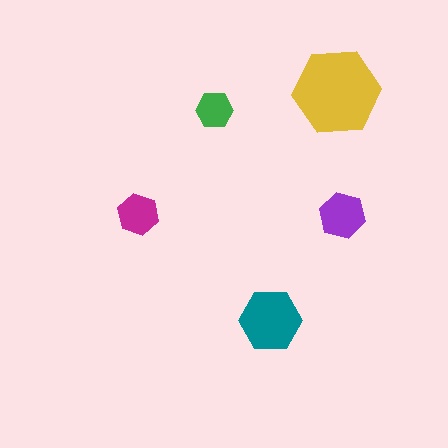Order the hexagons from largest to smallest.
the yellow one, the teal one, the purple one, the magenta one, the green one.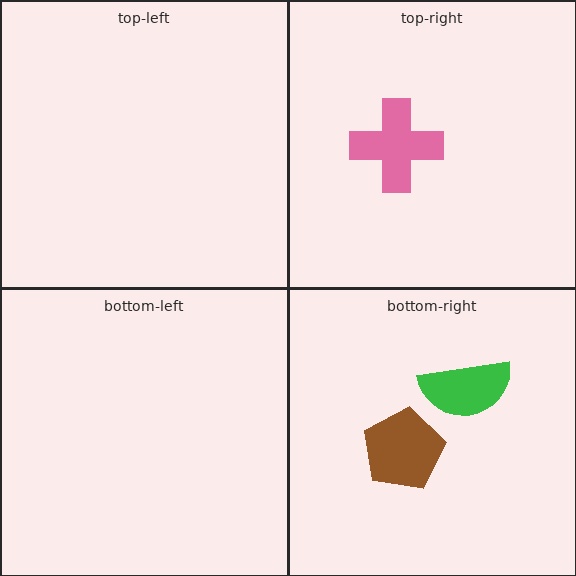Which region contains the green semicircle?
The bottom-right region.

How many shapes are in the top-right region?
1.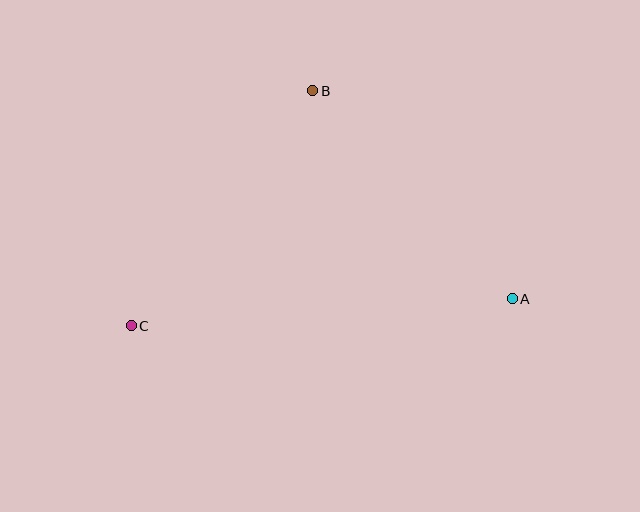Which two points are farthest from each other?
Points A and C are farthest from each other.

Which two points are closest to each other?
Points A and B are closest to each other.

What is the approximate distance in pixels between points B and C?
The distance between B and C is approximately 297 pixels.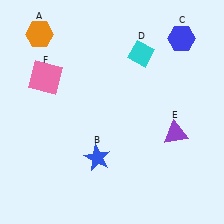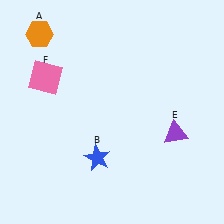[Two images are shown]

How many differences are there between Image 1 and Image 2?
There are 2 differences between the two images.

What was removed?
The blue hexagon (C), the cyan diamond (D) were removed in Image 2.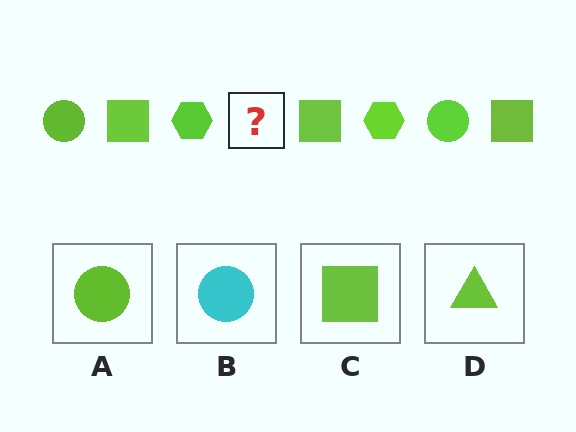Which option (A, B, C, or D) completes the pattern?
A.